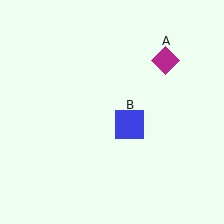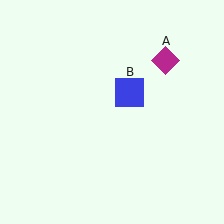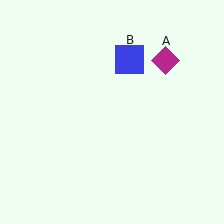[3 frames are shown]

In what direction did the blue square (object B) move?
The blue square (object B) moved up.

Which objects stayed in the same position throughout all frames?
Magenta diamond (object A) remained stationary.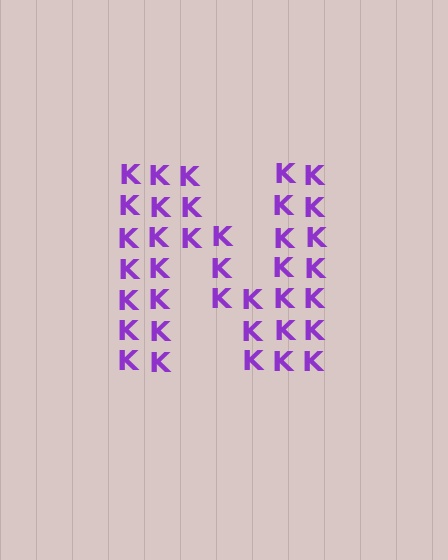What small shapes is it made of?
It is made of small letter K's.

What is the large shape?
The large shape is the letter N.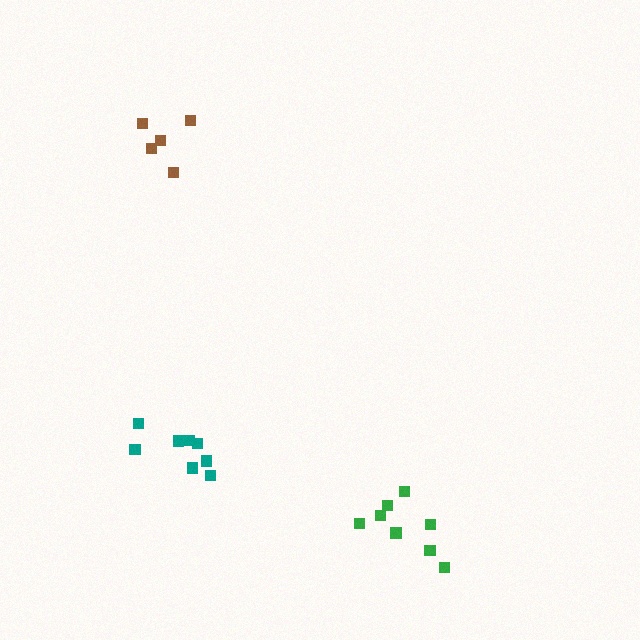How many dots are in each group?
Group 1: 8 dots, Group 2: 8 dots, Group 3: 5 dots (21 total).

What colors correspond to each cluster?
The clusters are colored: teal, green, brown.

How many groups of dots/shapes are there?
There are 3 groups.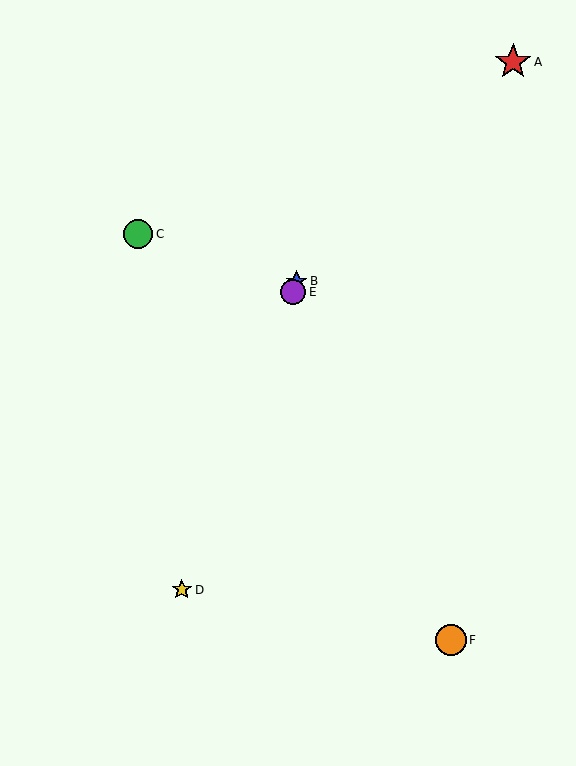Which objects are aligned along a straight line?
Objects B, D, E are aligned along a straight line.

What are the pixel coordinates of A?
Object A is at (513, 62).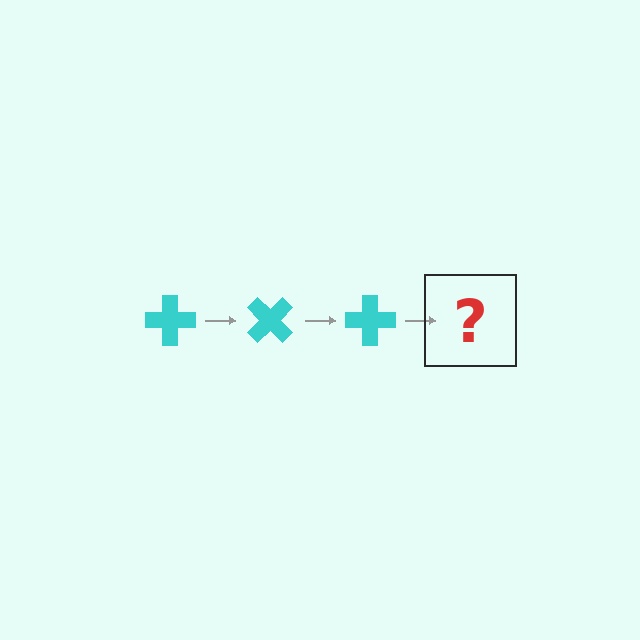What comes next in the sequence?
The next element should be a cyan cross rotated 135 degrees.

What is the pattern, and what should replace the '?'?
The pattern is that the cross rotates 45 degrees each step. The '?' should be a cyan cross rotated 135 degrees.